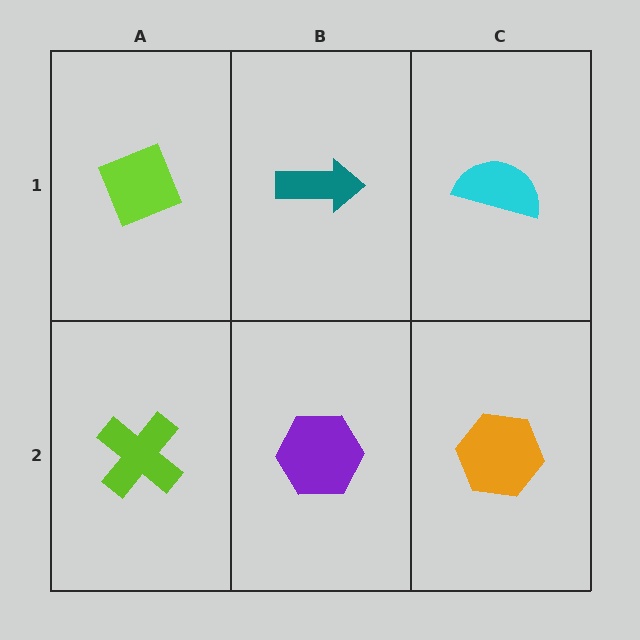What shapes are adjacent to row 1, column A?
A lime cross (row 2, column A), a teal arrow (row 1, column B).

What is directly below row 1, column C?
An orange hexagon.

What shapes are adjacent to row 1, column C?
An orange hexagon (row 2, column C), a teal arrow (row 1, column B).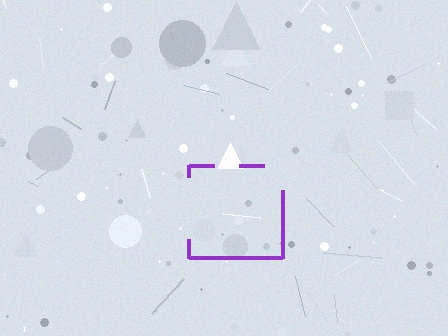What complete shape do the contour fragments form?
The contour fragments form a square.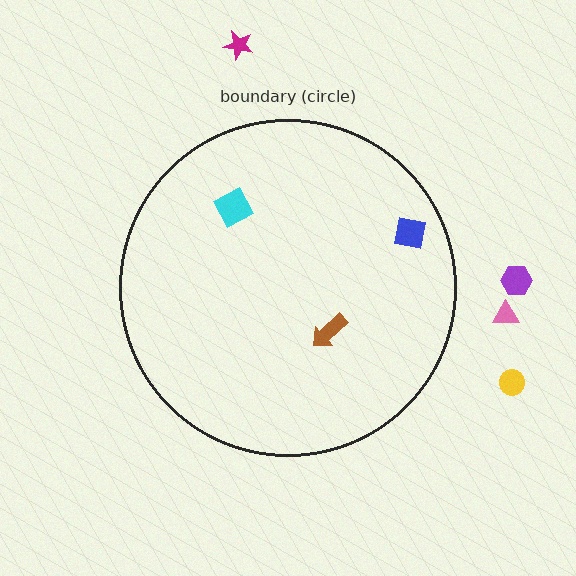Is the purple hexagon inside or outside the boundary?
Outside.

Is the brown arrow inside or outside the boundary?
Inside.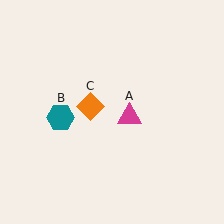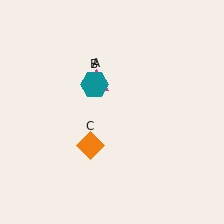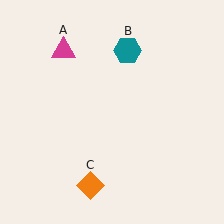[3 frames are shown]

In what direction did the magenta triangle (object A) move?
The magenta triangle (object A) moved up and to the left.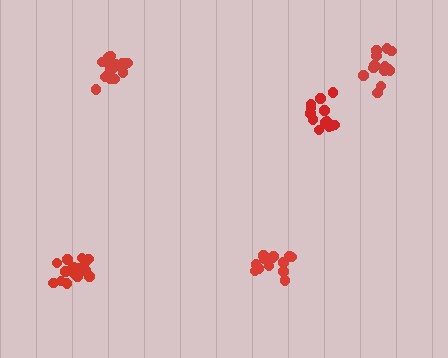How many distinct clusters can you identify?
There are 5 distinct clusters.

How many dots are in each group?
Group 1: 13 dots, Group 2: 15 dots, Group 3: 19 dots, Group 4: 13 dots, Group 5: 13 dots (73 total).